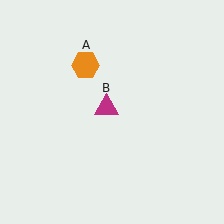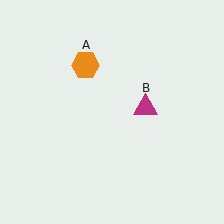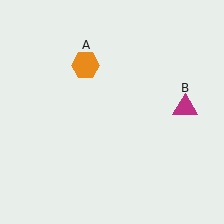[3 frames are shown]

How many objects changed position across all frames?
1 object changed position: magenta triangle (object B).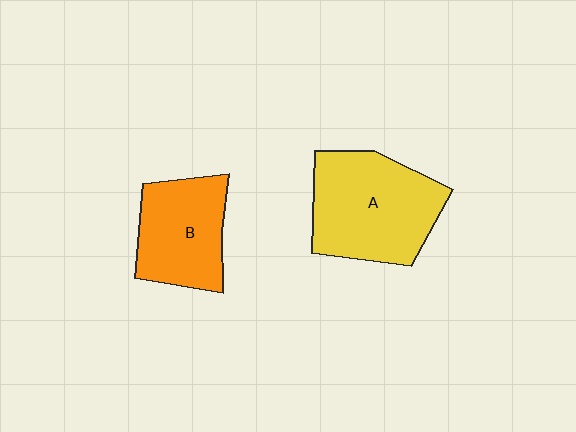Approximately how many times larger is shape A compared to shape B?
Approximately 1.4 times.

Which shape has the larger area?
Shape A (yellow).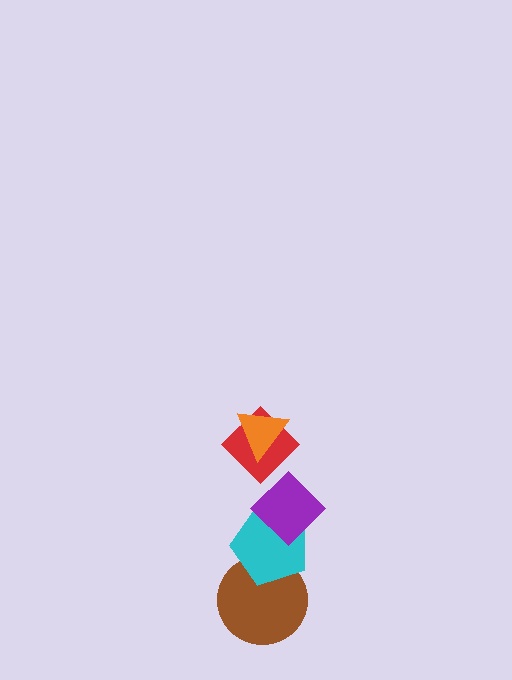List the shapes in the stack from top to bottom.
From top to bottom: the orange triangle, the red diamond, the purple diamond, the cyan pentagon, the brown circle.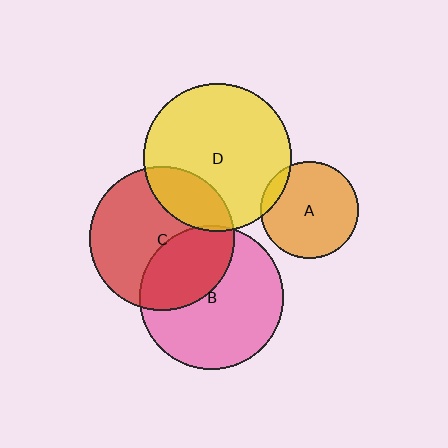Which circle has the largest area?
Circle D (yellow).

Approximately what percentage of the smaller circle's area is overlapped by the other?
Approximately 20%.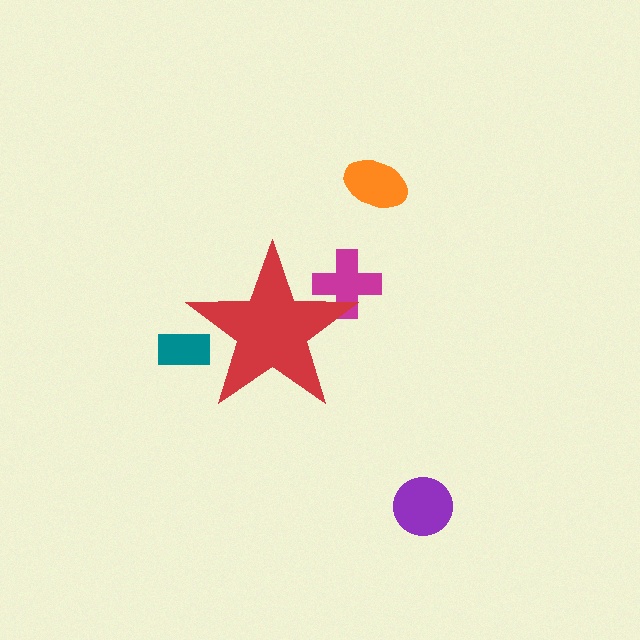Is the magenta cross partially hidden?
Yes, the magenta cross is partially hidden behind the red star.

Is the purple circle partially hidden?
No, the purple circle is fully visible.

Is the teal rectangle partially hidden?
Yes, the teal rectangle is partially hidden behind the red star.